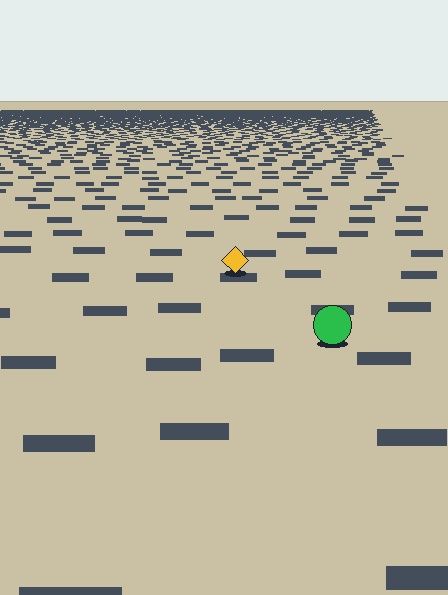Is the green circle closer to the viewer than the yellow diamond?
Yes. The green circle is closer — you can tell from the texture gradient: the ground texture is coarser near it.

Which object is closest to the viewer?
The green circle is closest. The texture marks near it are larger and more spread out.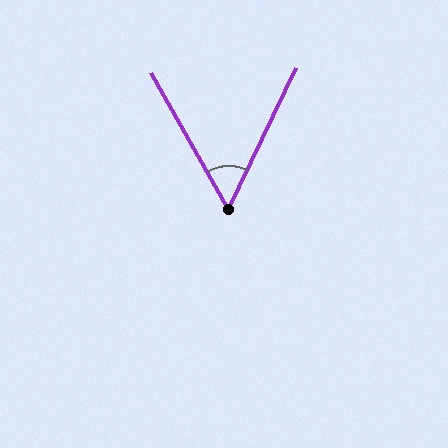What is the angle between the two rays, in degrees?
Approximately 55 degrees.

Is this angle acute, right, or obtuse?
It is acute.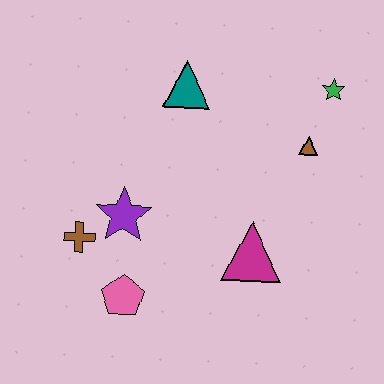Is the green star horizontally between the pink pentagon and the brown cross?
No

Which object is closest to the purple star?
The brown cross is closest to the purple star.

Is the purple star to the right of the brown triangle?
No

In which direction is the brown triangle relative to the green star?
The brown triangle is below the green star.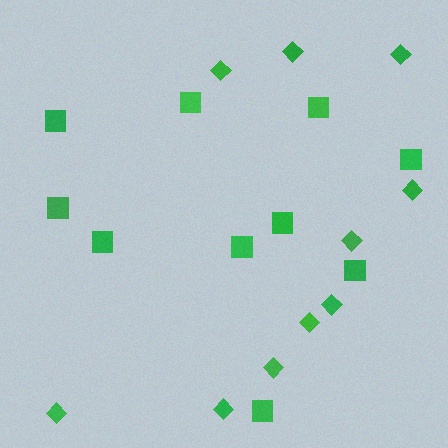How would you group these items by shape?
There are 2 groups: one group of diamonds (10) and one group of squares (10).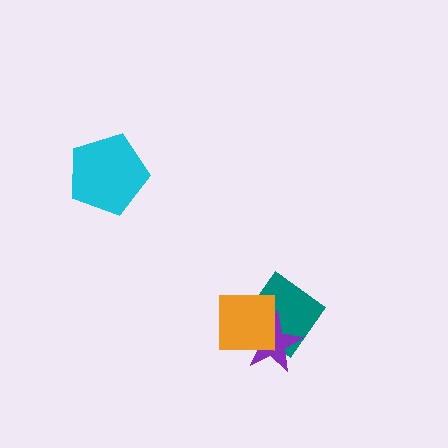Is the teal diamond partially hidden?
Yes, it is partially covered by another shape.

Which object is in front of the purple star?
The orange square is in front of the purple star.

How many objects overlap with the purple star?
2 objects overlap with the purple star.